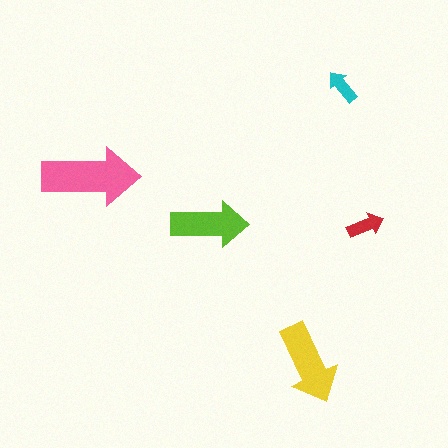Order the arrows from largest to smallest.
the pink one, the yellow one, the lime one, the red one, the cyan one.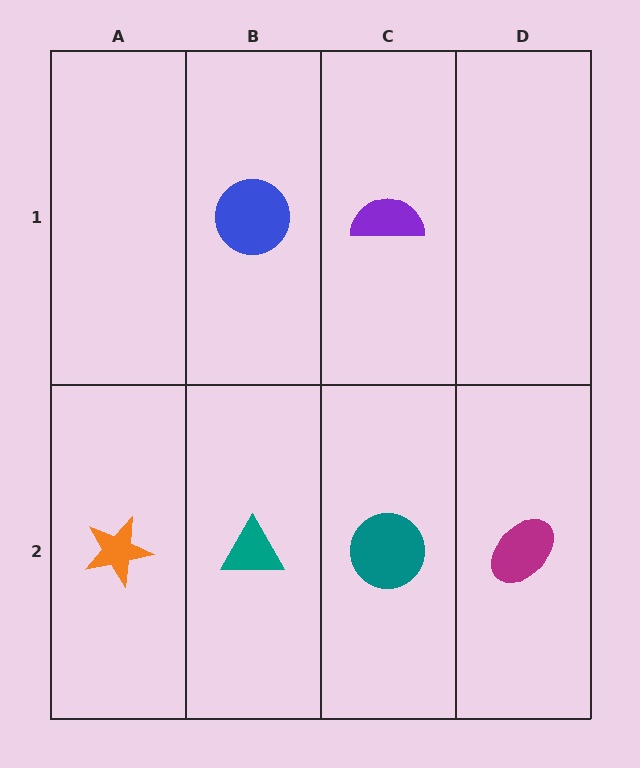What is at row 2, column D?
A magenta ellipse.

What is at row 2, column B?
A teal triangle.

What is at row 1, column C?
A purple semicircle.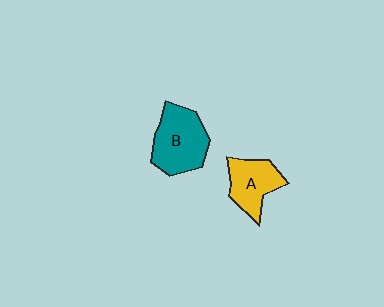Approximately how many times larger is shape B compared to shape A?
Approximately 1.3 times.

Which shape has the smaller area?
Shape A (yellow).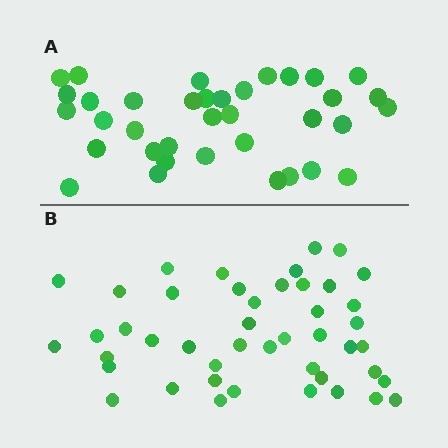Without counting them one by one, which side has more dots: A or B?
Region B (the bottom region) has more dots.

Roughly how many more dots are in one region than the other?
Region B has roughly 8 or so more dots than region A.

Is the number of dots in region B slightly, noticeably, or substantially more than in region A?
Region B has noticeably more, but not dramatically so. The ratio is roughly 1.2 to 1.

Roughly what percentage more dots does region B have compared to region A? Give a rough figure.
About 25% more.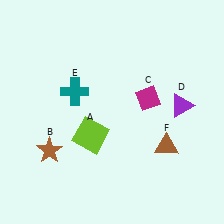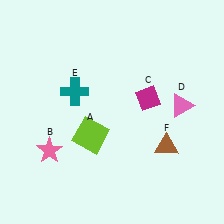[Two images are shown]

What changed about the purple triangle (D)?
In Image 1, D is purple. In Image 2, it changed to pink.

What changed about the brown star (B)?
In Image 1, B is brown. In Image 2, it changed to pink.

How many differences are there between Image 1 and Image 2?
There are 2 differences between the two images.